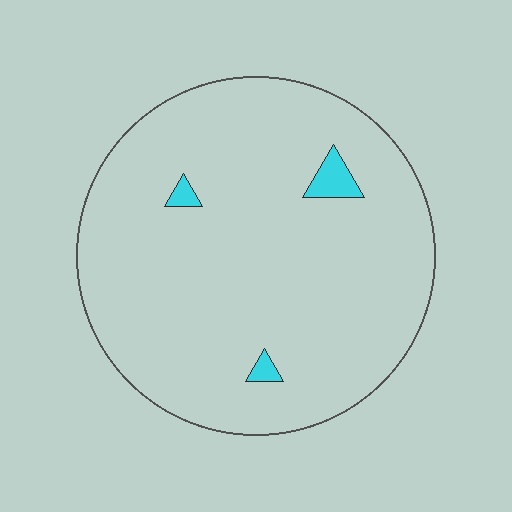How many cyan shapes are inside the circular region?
3.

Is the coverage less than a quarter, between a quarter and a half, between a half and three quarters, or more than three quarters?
Less than a quarter.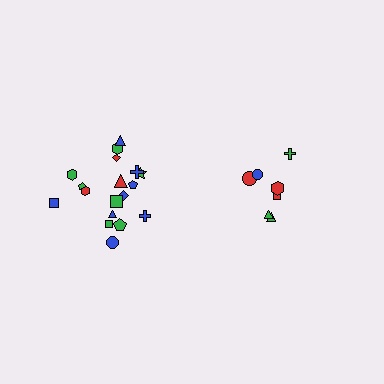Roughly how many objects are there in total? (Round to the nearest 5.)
Roughly 25 objects in total.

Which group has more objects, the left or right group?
The left group.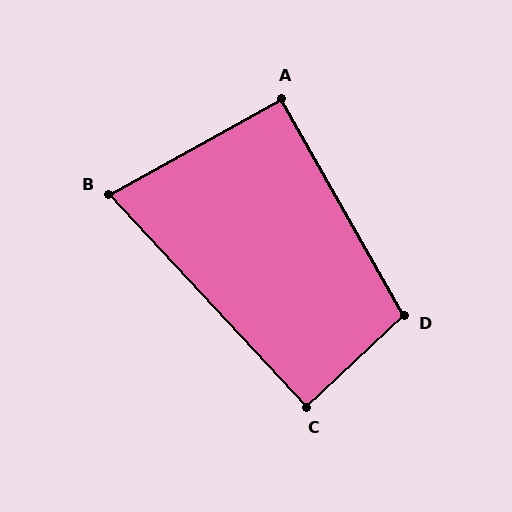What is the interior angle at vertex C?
Approximately 90 degrees (approximately right).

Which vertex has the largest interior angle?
D, at approximately 104 degrees.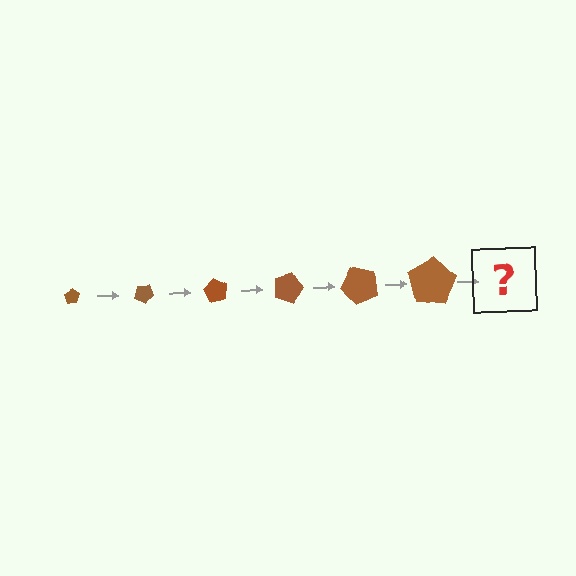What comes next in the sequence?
The next element should be a pentagon, larger than the previous one and rotated 180 degrees from the start.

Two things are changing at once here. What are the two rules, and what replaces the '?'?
The two rules are that the pentagon grows larger each step and it rotates 30 degrees each step. The '?' should be a pentagon, larger than the previous one and rotated 180 degrees from the start.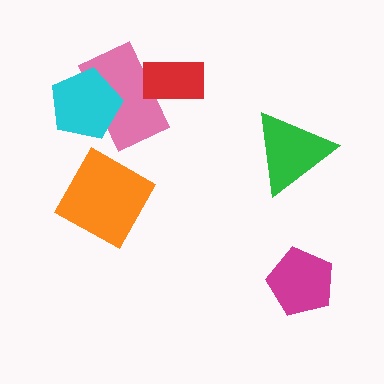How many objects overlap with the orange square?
0 objects overlap with the orange square.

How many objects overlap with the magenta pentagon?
0 objects overlap with the magenta pentagon.